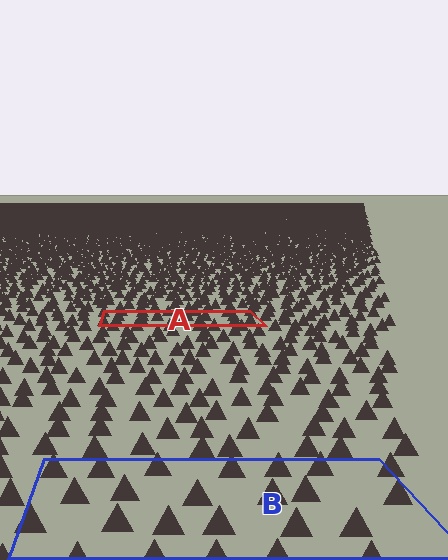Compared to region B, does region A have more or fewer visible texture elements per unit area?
Region A has more texture elements per unit area — they are packed more densely because it is farther away.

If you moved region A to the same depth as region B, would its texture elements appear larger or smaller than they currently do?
They would appear larger. At a closer depth, the same texture elements are projected at a bigger on-screen size.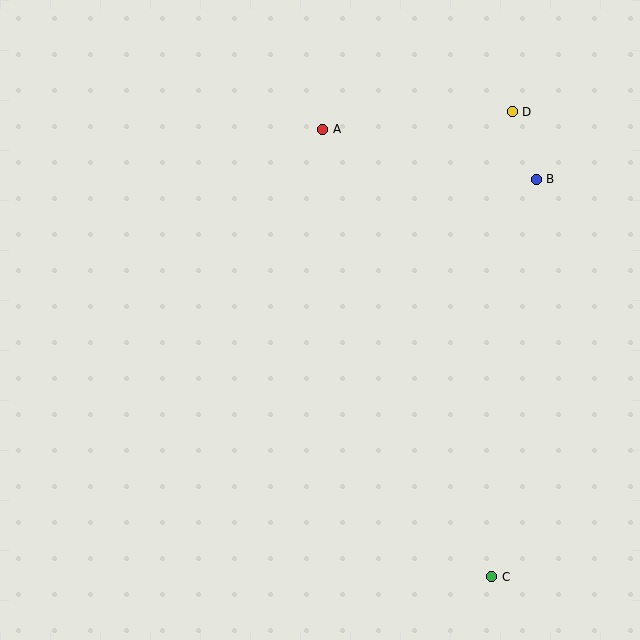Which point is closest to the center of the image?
Point A at (323, 129) is closest to the center.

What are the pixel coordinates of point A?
Point A is at (323, 129).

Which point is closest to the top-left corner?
Point A is closest to the top-left corner.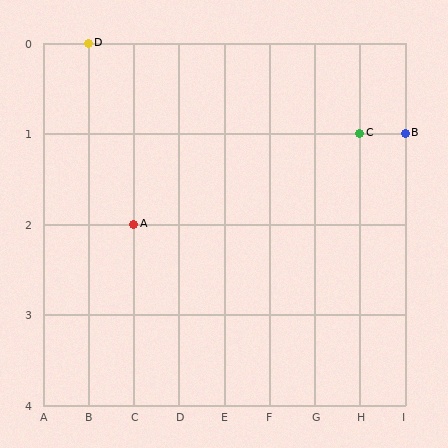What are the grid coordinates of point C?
Point C is at grid coordinates (H, 1).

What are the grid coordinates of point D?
Point D is at grid coordinates (B, 0).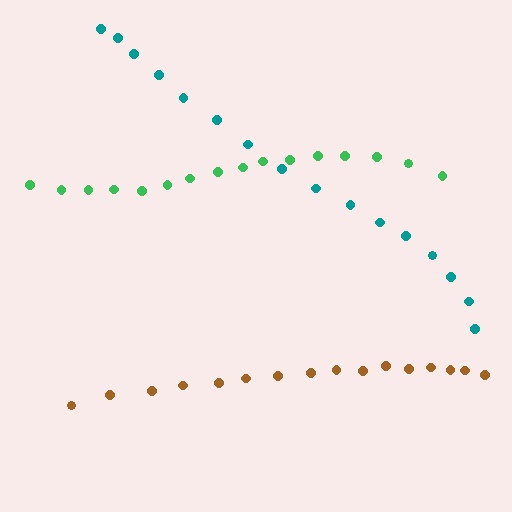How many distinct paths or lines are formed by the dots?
There are 3 distinct paths.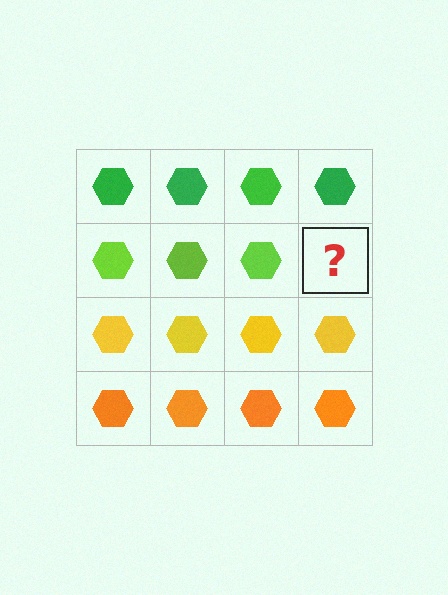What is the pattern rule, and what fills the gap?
The rule is that each row has a consistent color. The gap should be filled with a lime hexagon.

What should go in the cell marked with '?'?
The missing cell should contain a lime hexagon.